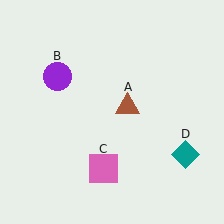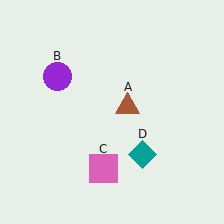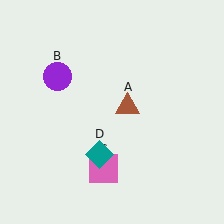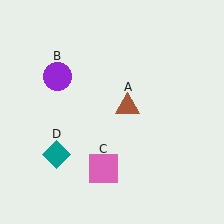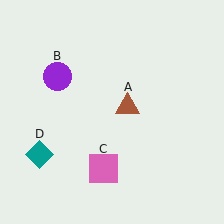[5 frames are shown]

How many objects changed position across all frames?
1 object changed position: teal diamond (object D).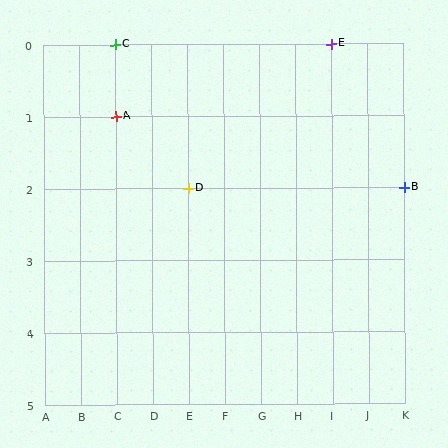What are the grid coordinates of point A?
Point A is at grid coordinates (C, 1).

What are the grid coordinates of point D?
Point D is at grid coordinates (E, 2).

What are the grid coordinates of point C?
Point C is at grid coordinates (C, 0).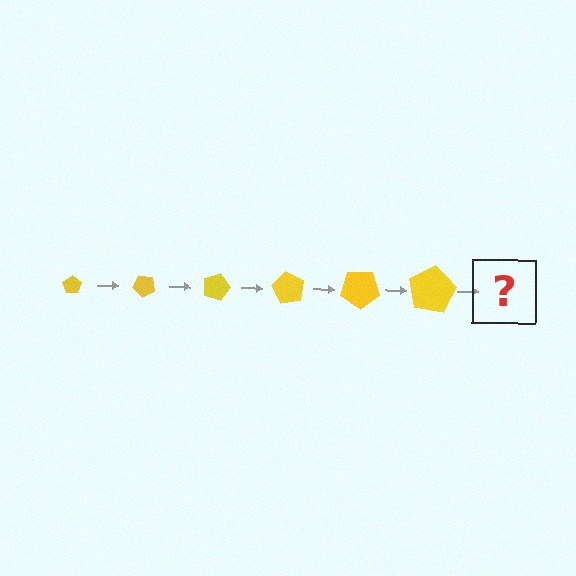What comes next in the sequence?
The next element should be a pentagon, larger than the previous one and rotated 270 degrees from the start.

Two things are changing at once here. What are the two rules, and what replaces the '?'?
The two rules are that the pentagon grows larger each step and it rotates 45 degrees each step. The '?' should be a pentagon, larger than the previous one and rotated 270 degrees from the start.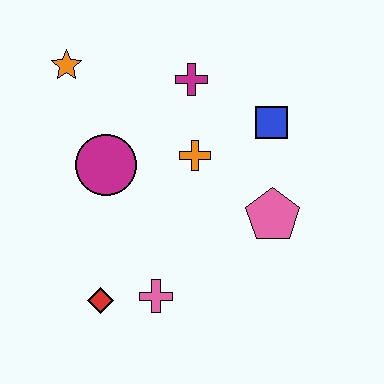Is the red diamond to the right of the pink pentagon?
No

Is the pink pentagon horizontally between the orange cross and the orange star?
No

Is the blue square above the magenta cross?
No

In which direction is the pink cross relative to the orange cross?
The pink cross is below the orange cross.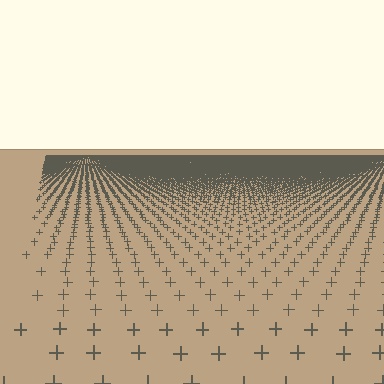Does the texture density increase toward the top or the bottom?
Density increases toward the top.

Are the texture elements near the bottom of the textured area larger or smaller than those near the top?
Larger. Near the bottom, elements are closer to the viewer and appear at a bigger on-screen size.